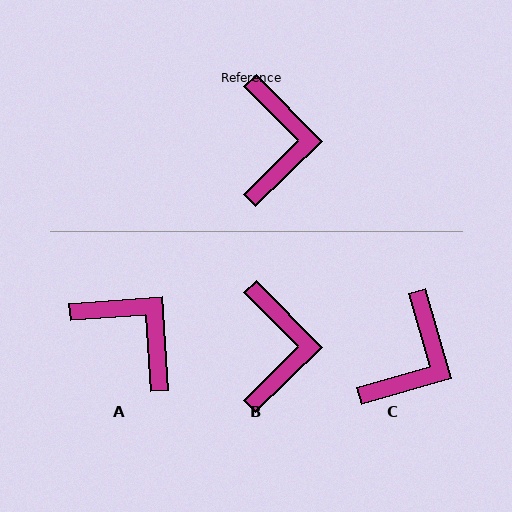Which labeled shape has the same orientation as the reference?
B.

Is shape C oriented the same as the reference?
No, it is off by about 29 degrees.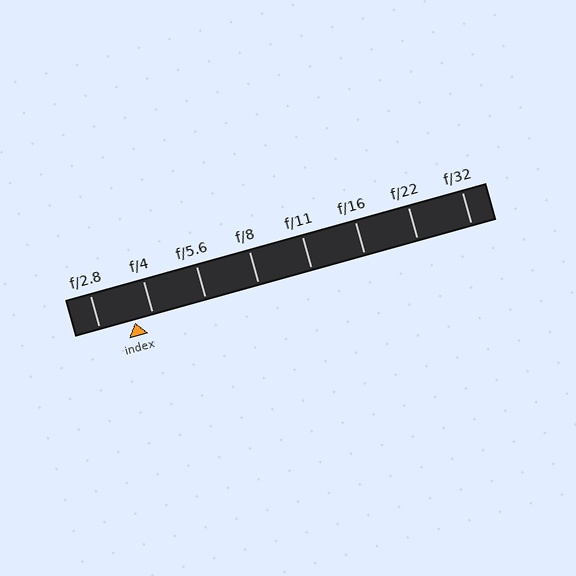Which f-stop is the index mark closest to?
The index mark is closest to f/4.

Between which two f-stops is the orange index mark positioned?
The index mark is between f/2.8 and f/4.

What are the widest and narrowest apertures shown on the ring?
The widest aperture shown is f/2.8 and the narrowest is f/32.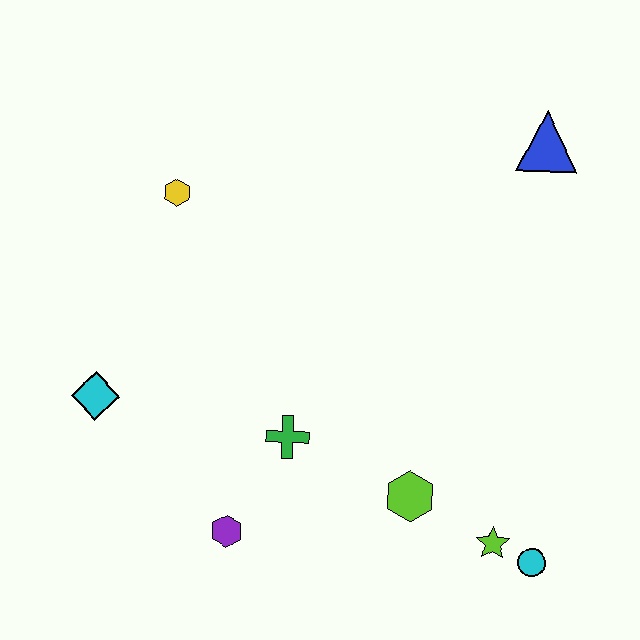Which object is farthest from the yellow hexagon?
The cyan circle is farthest from the yellow hexagon.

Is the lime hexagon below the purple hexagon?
No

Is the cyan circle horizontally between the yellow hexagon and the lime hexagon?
No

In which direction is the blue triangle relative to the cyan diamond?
The blue triangle is to the right of the cyan diamond.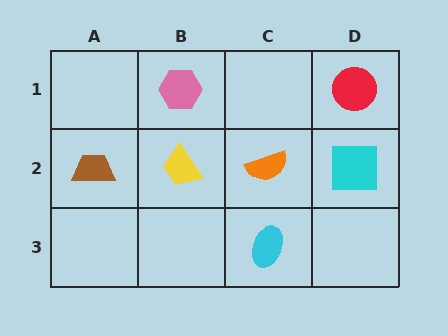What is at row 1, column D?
A red circle.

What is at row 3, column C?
A cyan ellipse.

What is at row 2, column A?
A brown trapezoid.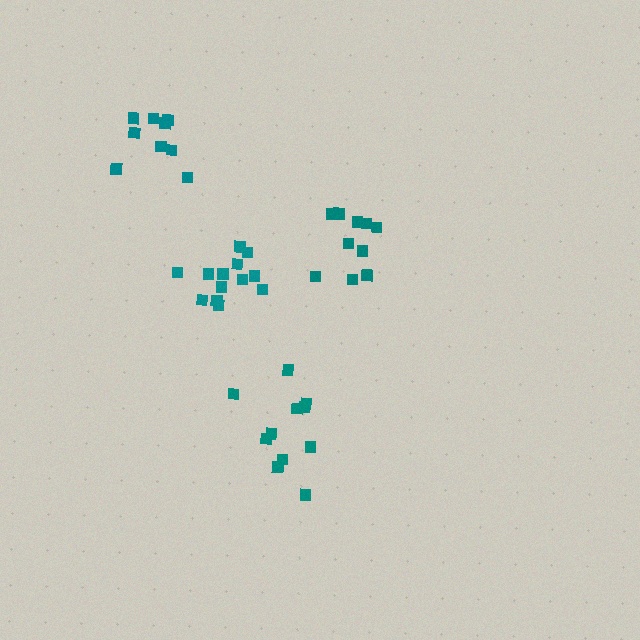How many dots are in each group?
Group 1: 11 dots, Group 2: 9 dots, Group 3: 13 dots, Group 4: 10 dots (43 total).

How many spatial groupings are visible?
There are 4 spatial groupings.